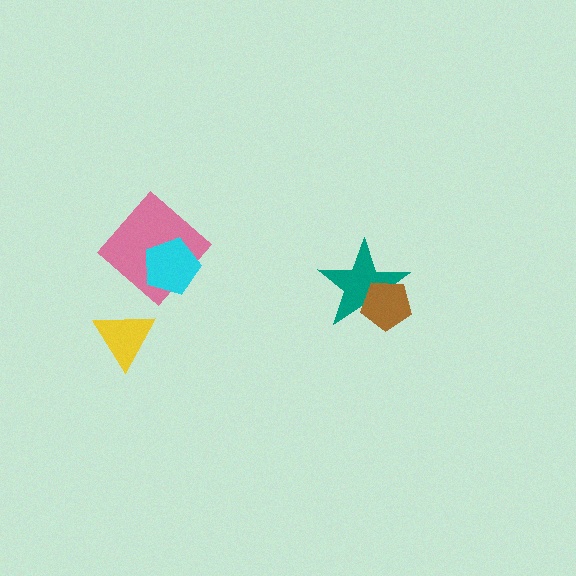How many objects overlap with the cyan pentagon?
1 object overlaps with the cyan pentagon.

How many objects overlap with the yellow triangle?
0 objects overlap with the yellow triangle.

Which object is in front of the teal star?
The brown pentagon is in front of the teal star.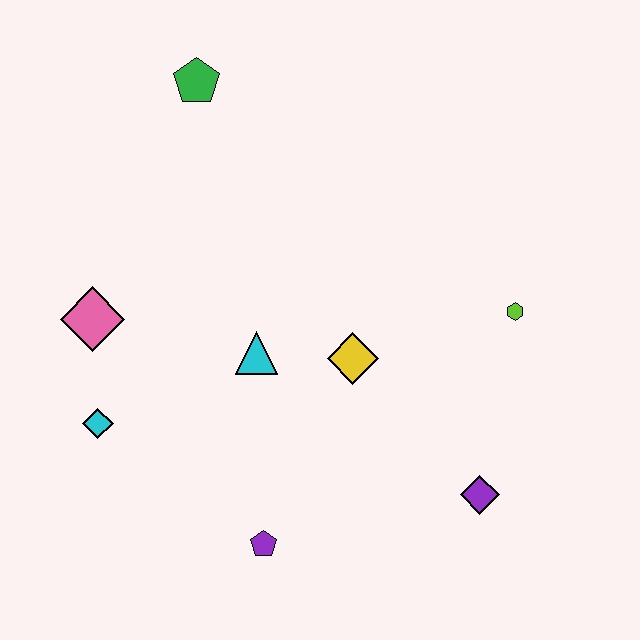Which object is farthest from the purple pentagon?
The green pentagon is farthest from the purple pentagon.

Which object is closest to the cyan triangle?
The yellow diamond is closest to the cyan triangle.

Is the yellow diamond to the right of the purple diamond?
No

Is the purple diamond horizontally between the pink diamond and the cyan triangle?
No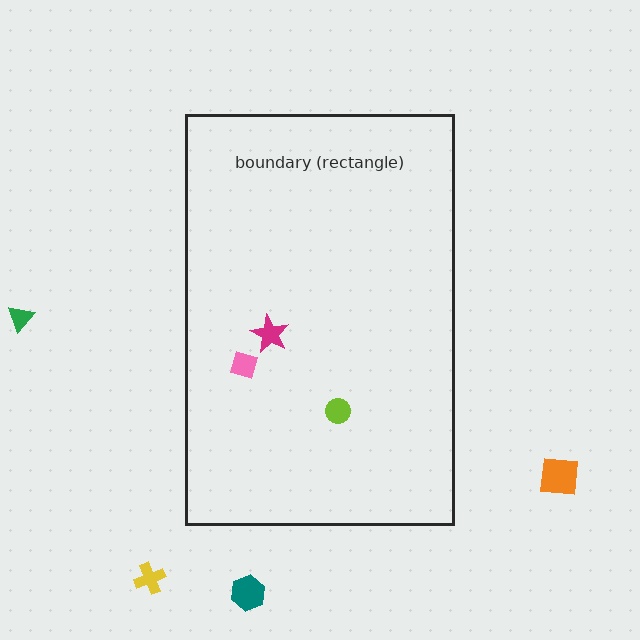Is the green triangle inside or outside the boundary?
Outside.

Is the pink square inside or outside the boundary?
Inside.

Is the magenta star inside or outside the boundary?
Inside.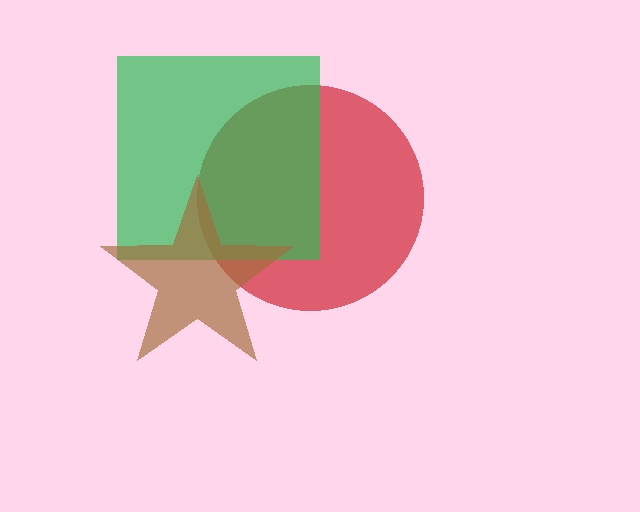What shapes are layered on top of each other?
The layered shapes are: a red circle, a green square, a brown star.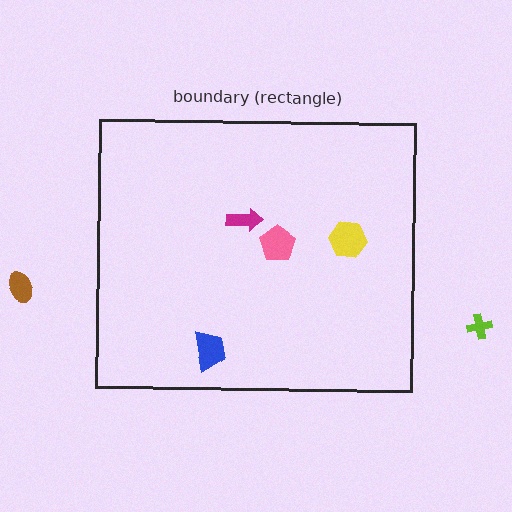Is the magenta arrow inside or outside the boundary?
Inside.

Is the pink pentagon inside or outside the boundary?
Inside.